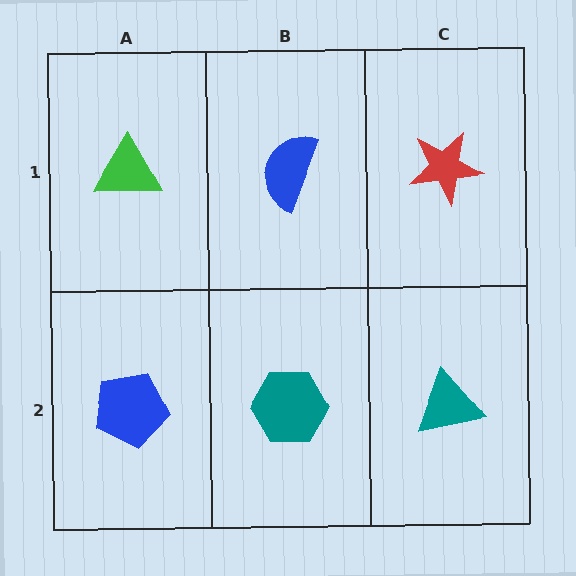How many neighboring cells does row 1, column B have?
3.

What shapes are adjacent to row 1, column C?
A teal triangle (row 2, column C), a blue semicircle (row 1, column B).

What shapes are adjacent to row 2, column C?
A red star (row 1, column C), a teal hexagon (row 2, column B).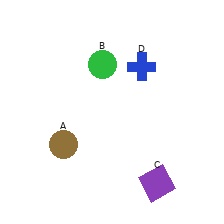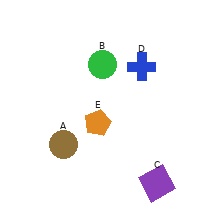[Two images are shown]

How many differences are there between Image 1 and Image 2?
There is 1 difference between the two images.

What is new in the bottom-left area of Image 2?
An orange pentagon (E) was added in the bottom-left area of Image 2.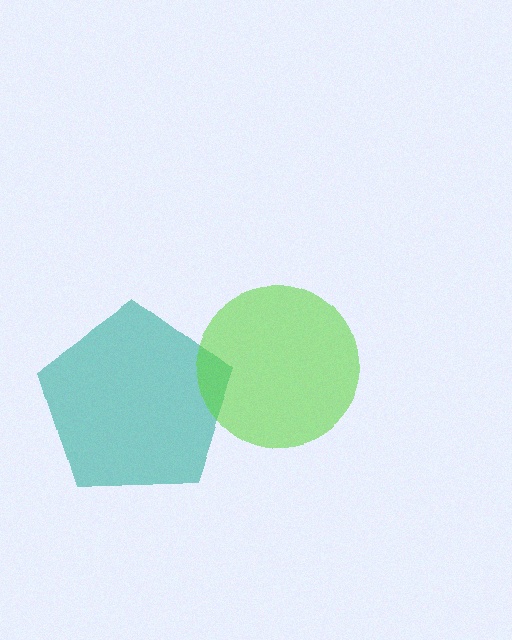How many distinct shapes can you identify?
There are 2 distinct shapes: a teal pentagon, a lime circle.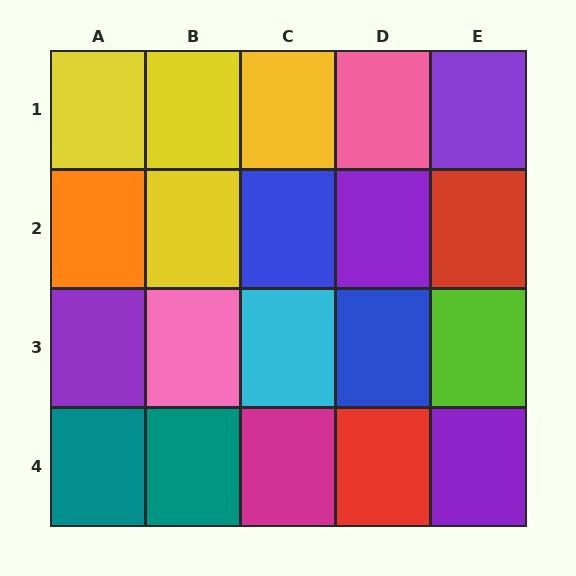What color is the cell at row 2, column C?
Blue.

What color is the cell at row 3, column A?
Purple.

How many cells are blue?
2 cells are blue.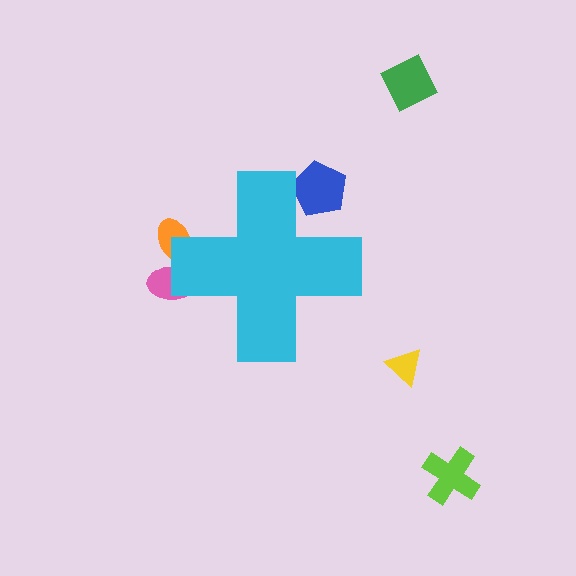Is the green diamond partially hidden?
No, the green diamond is fully visible.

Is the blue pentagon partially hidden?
Yes, the blue pentagon is partially hidden behind the cyan cross.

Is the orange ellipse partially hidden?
Yes, the orange ellipse is partially hidden behind the cyan cross.